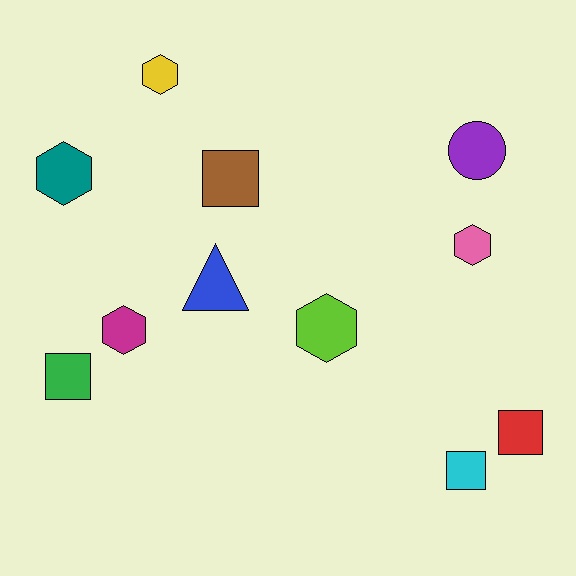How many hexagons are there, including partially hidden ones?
There are 5 hexagons.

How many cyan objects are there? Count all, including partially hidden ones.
There is 1 cyan object.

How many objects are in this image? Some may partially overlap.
There are 11 objects.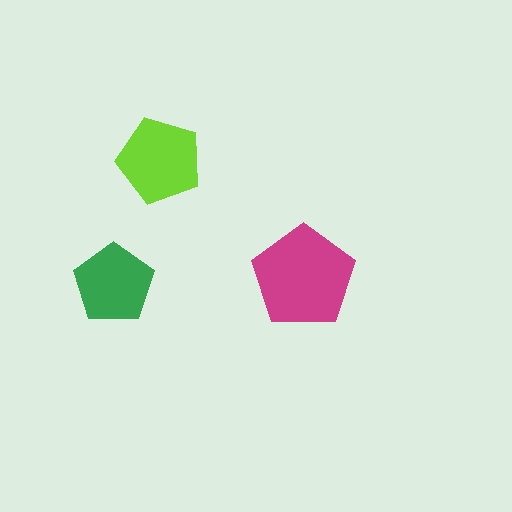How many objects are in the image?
There are 3 objects in the image.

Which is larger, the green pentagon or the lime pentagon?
The lime one.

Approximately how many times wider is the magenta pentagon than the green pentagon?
About 1.5 times wider.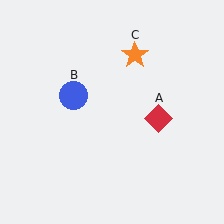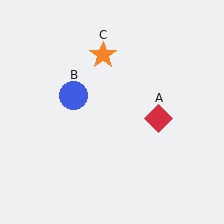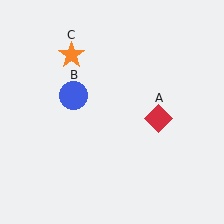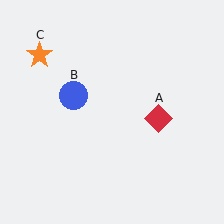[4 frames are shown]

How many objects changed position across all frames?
1 object changed position: orange star (object C).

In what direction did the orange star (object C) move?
The orange star (object C) moved left.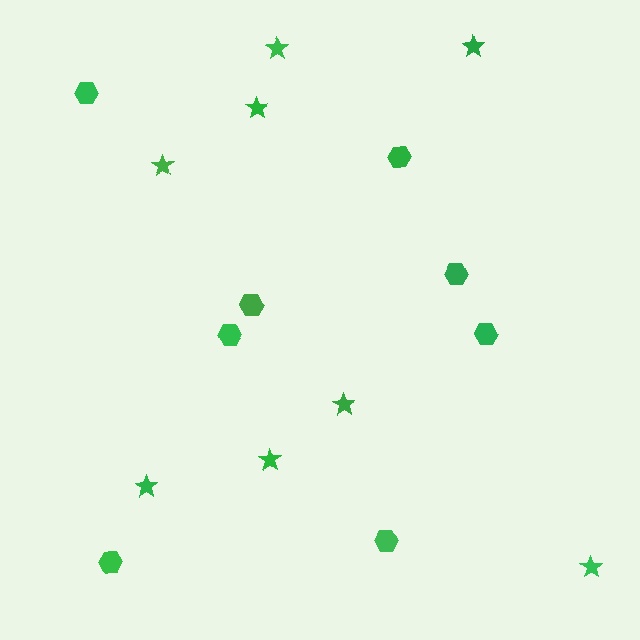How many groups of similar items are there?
There are 2 groups: one group of stars (8) and one group of hexagons (8).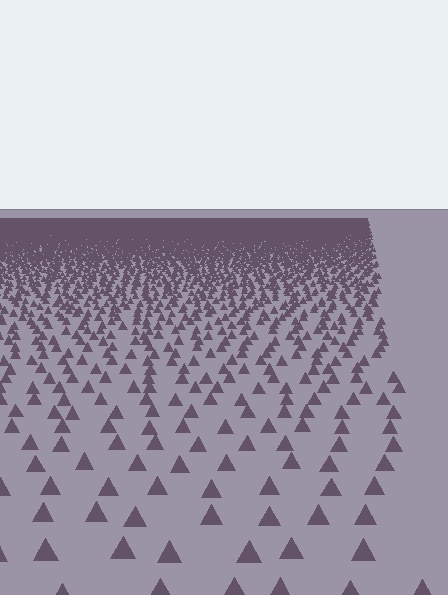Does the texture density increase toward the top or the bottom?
Density increases toward the top.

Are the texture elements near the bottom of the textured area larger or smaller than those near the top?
Larger. Near the bottom, elements are closer to the viewer and appear at a bigger on-screen size.